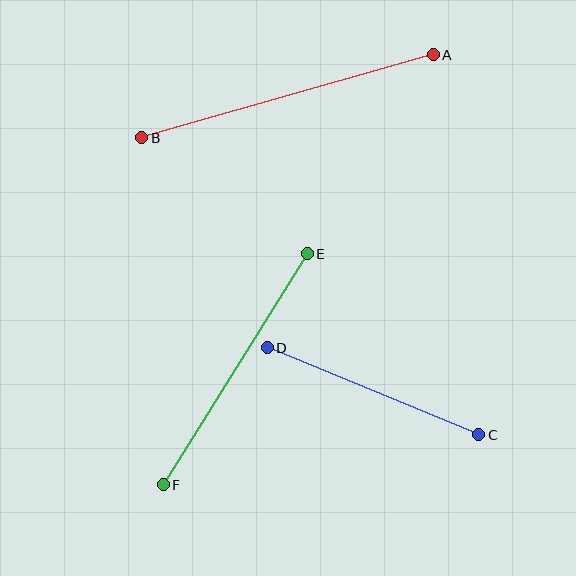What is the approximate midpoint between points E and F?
The midpoint is at approximately (235, 369) pixels.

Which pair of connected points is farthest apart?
Points A and B are farthest apart.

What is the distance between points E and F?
The distance is approximately 272 pixels.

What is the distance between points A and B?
The distance is approximately 303 pixels.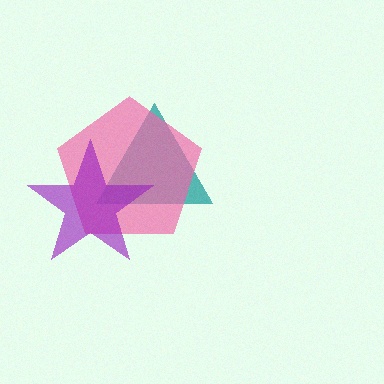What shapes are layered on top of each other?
The layered shapes are: a teal triangle, a pink pentagon, a purple star.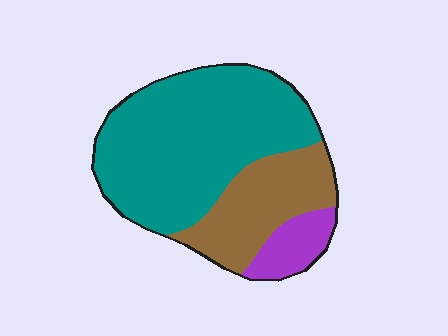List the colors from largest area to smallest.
From largest to smallest: teal, brown, purple.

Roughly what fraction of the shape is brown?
Brown takes up about one quarter (1/4) of the shape.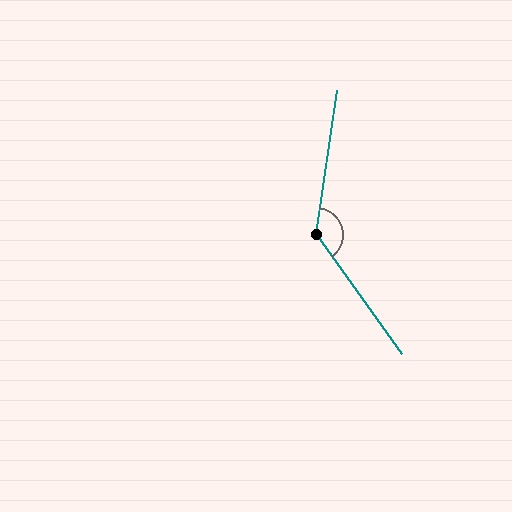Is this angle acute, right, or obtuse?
It is obtuse.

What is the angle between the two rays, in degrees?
Approximately 136 degrees.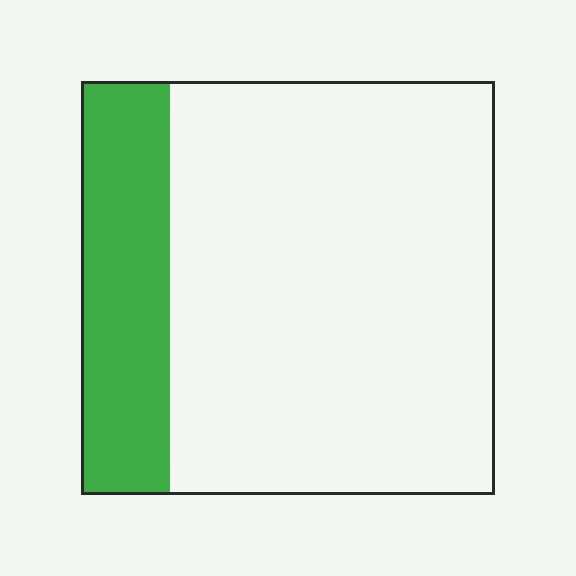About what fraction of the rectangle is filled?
About one fifth (1/5).